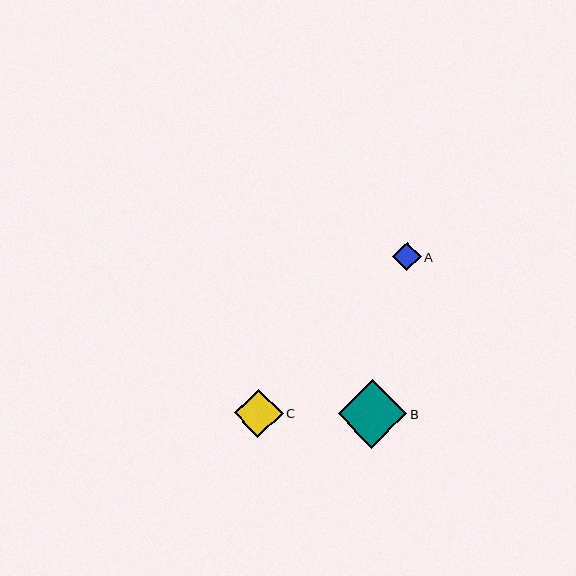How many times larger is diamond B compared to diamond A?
Diamond B is approximately 2.4 times the size of diamond A.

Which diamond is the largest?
Diamond B is the largest with a size of approximately 69 pixels.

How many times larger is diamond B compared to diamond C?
Diamond B is approximately 1.4 times the size of diamond C.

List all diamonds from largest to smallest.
From largest to smallest: B, C, A.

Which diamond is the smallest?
Diamond A is the smallest with a size of approximately 28 pixels.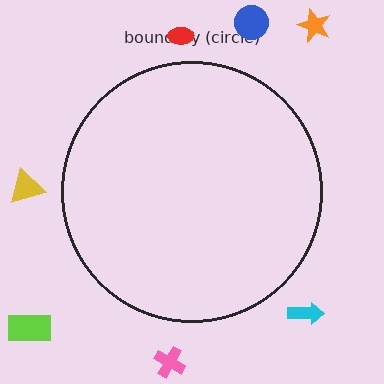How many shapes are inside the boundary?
0 inside, 7 outside.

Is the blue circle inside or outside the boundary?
Outside.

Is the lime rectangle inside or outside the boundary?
Outside.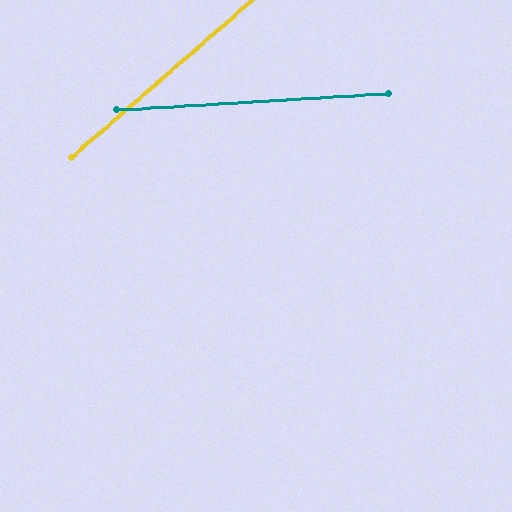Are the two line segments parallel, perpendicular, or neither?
Neither parallel nor perpendicular — they differ by about 38°.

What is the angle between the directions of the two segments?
Approximately 38 degrees.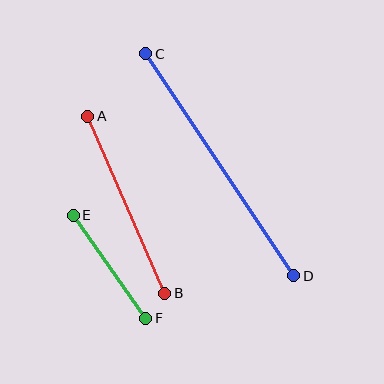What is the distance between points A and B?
The distance is approximately 193 pixels.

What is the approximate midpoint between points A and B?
The midpoint is at approximately (126, 205) pixels.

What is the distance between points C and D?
The distance is approximately 267 pixels.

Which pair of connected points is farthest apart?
Points C and D are farthest apart.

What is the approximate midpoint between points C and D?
The midpoint is at approximately (220, 165) pixels.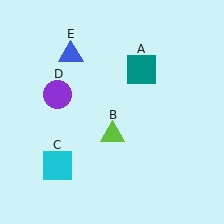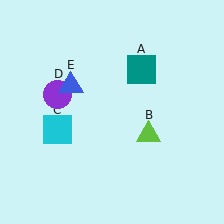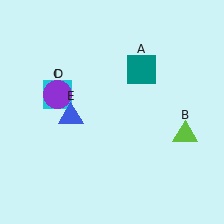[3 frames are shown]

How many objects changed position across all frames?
3 objects changed position: lime triangle (object B), cyan square (object C), blue triangle (object E).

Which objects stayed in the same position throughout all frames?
Teal square (object A) and purple circle (object D) remained stationary.